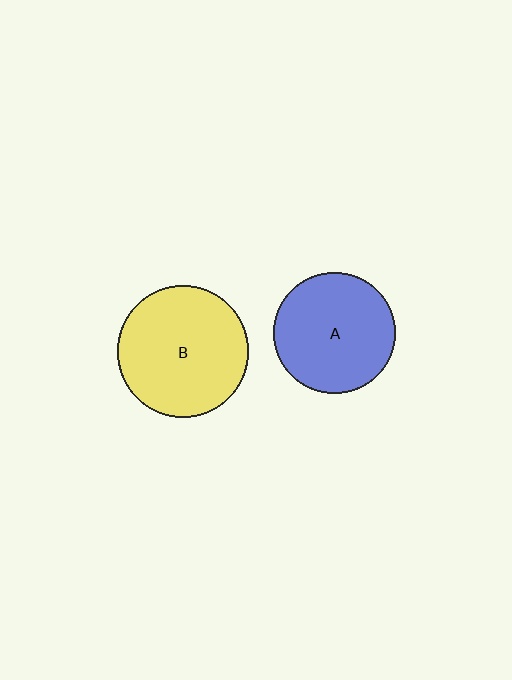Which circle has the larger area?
Circle B (yellow).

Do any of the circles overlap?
No, none of the circles overlap.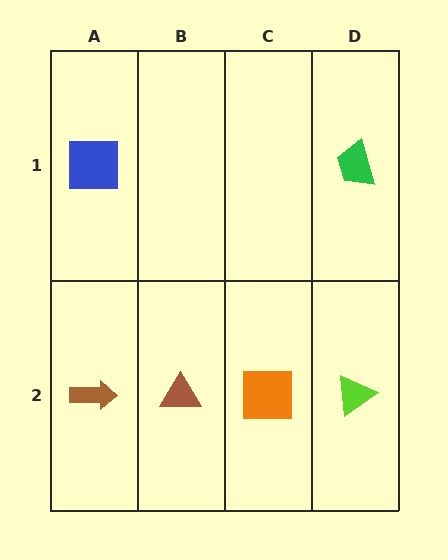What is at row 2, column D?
A lime triangle.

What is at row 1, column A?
A blue square.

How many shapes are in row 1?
2 shapes.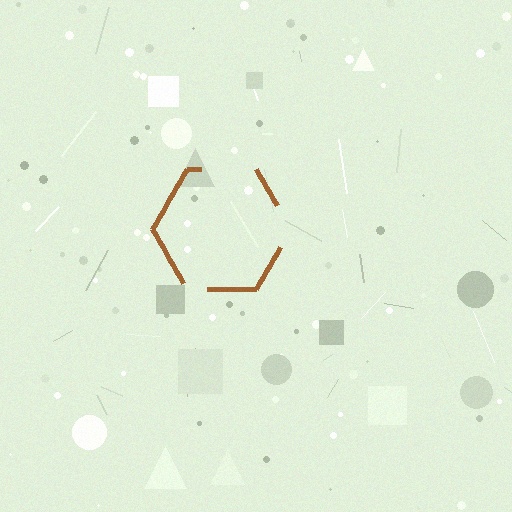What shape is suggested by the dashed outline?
The dashed outline suggests a hexagon.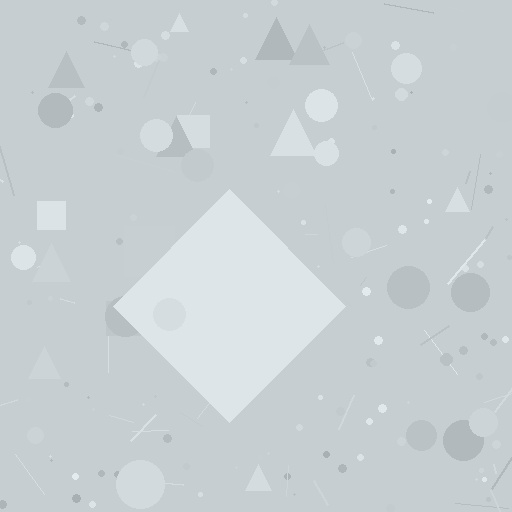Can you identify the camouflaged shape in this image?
The camouflaged shape is a diamond.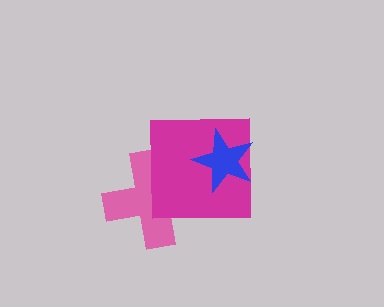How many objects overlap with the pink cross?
1 object overlaps with the pink cross.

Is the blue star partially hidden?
No, no other shape covers it.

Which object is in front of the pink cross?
The magenta square is in front of the pink cross.